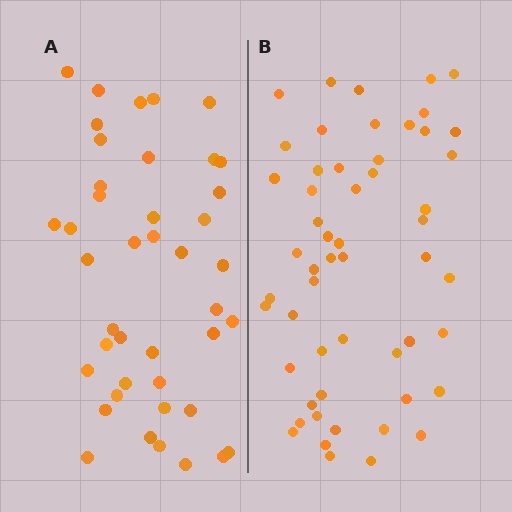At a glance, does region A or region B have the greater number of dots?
Region B (the right region) has more dots.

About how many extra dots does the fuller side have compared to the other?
Region B has roughly 12 or so more dots than region A.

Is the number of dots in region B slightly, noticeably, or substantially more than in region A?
Region B has noticeably more, but not dramatically so. The ratio is roughly 1.3 to 1.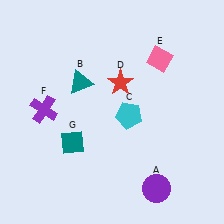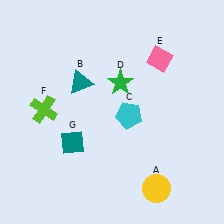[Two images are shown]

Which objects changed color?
A changed from purple to yellow. D changed from red to green. F changed from purple to lime.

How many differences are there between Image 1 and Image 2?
There are 3 differences between the two images.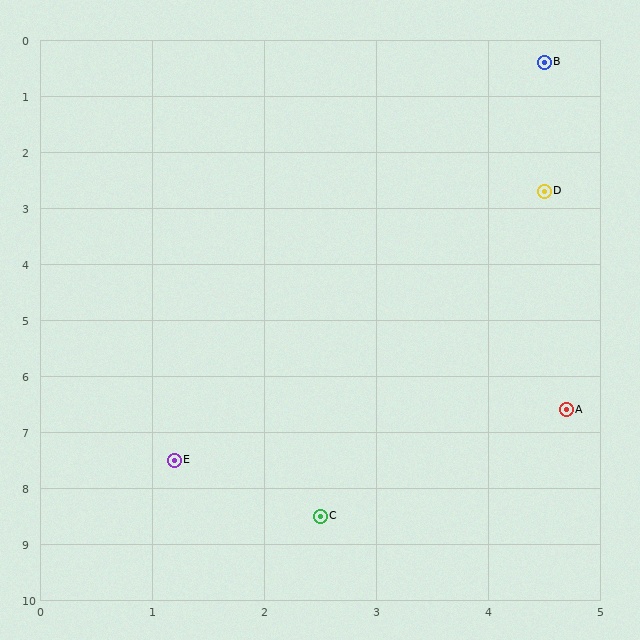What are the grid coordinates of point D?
Point D is at approximately (4.5, 2.7).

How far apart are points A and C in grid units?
Points A and C are about 2.9 grid units apart.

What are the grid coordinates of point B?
Point B is at approximately (4.5, 0.4).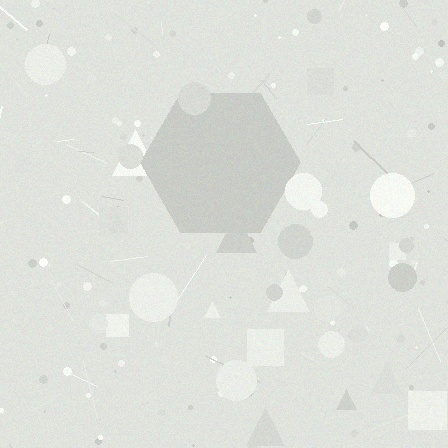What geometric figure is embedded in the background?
A hexagon is embedded in the background.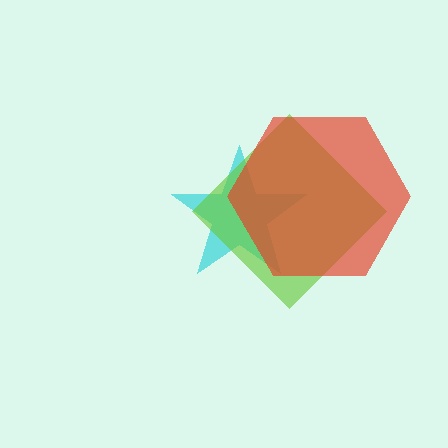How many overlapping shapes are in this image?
There are 3 overlapping shapes in the image.